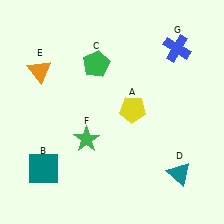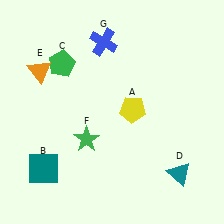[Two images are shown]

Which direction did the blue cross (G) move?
The blue cross (G) moved left.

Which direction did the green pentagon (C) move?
The green pentagon (C) moved left.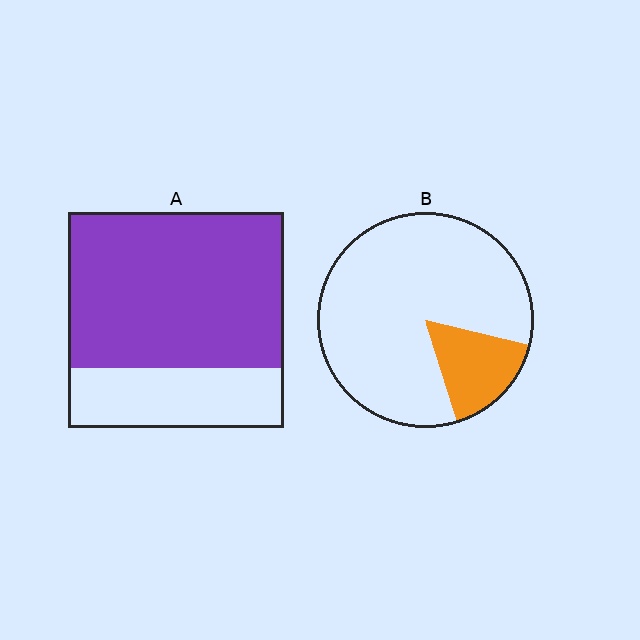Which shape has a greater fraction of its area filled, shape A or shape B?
Shape A.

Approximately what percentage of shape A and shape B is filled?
A is approximately 70% and B is approximately 15%.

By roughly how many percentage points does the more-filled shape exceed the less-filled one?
By roughly 55 percentage points (A over B).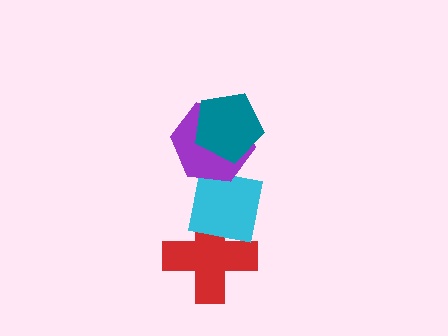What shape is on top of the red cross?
The cyan square is on top of the red cross.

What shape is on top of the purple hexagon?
The teal pentagon is on top of the purple hexagon.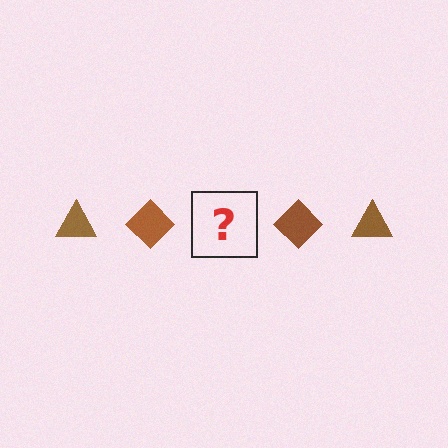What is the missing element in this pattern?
The missing element is a brown triangle.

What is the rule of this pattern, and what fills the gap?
The rule is that the pattern cycles through triangle, diamond shapes in brown. The gap should be filled with a brown triangle.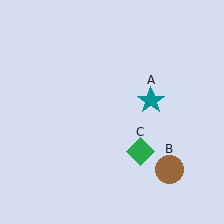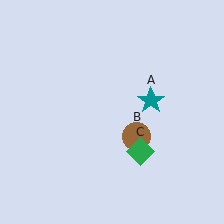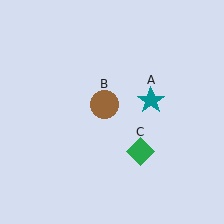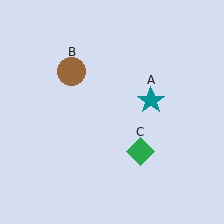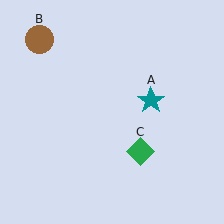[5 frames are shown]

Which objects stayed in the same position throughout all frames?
Teal star (object A) and green diamond (object C) remained stationary.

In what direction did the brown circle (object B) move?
The brown circle (object B) moved up and to the left.